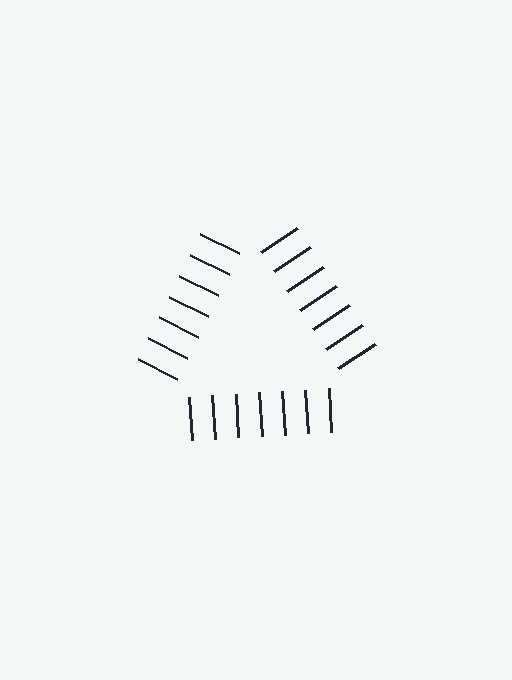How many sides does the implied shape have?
3 sides — the line-ends trace a triangle.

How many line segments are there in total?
21 — 7 along each of the 3 edges.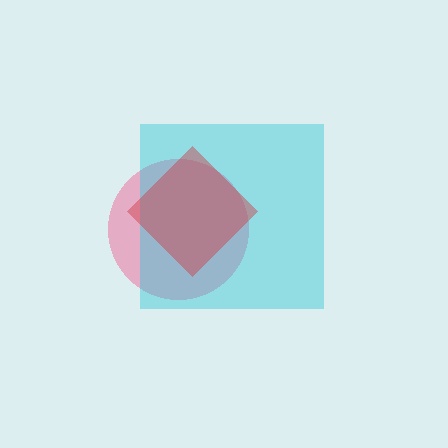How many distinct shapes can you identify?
There are 3 distinct shapes: a pink circle, a cyan square, a red diamond.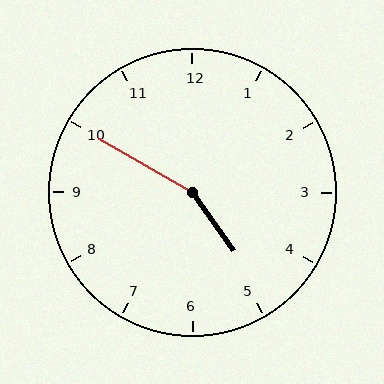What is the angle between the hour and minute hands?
Approximately 155 degrees.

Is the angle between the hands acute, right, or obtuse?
It is obtuse.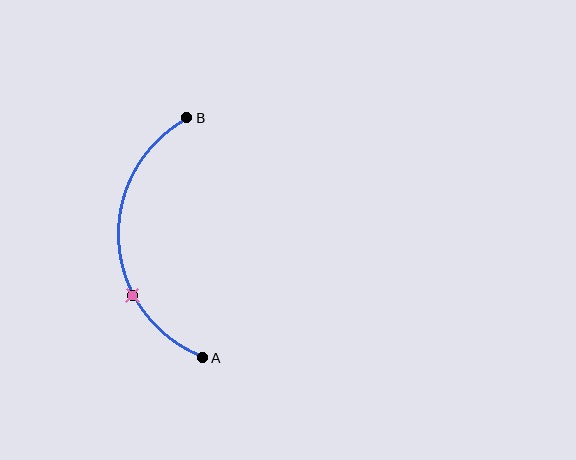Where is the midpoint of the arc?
The arc midpoint is the point on the curve farthest from the straight line joining A and B. It sits to the left of that line.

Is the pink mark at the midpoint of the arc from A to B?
No. The pink mark lies on the arc but is closer to endpoint A. The arc midpoint would be at the point on the curve equidistant along the arc from both A and B.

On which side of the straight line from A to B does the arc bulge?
The arc bulges to the left of the straight line connecting A and B.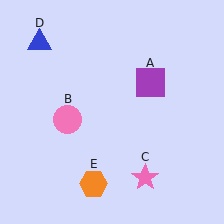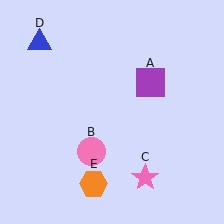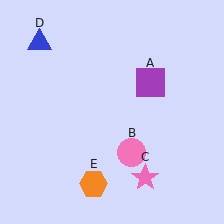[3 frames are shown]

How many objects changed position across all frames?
1 object changed position: pink circle (object B).